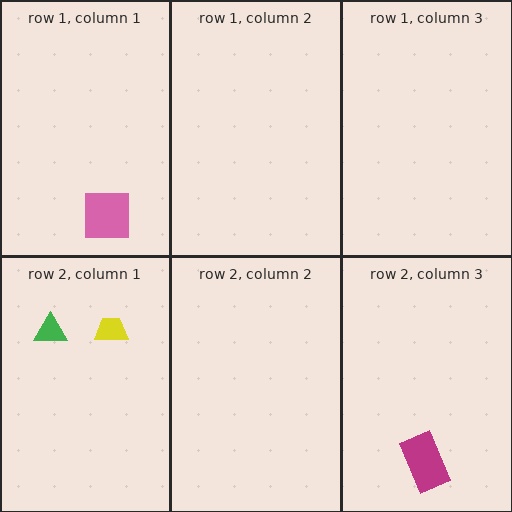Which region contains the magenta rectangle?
The row 2, column 3 region.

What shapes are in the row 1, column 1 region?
The pink square.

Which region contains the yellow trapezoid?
The row 2, column 1 region.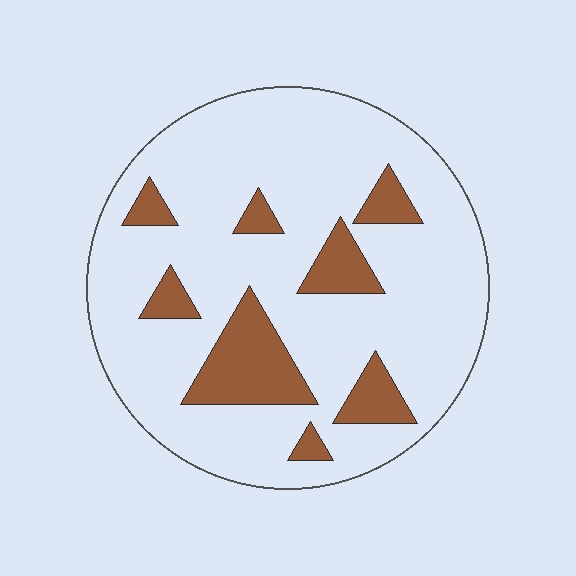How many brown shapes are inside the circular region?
8.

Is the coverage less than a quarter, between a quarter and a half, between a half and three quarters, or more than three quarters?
Less than a quarter.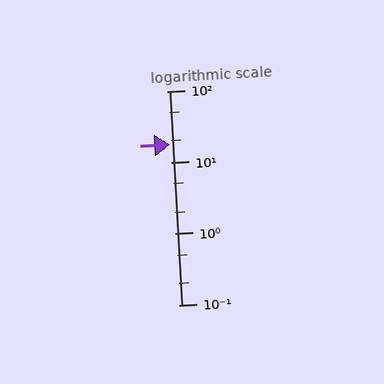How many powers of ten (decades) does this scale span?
The scale spans 3 decades, from 0.1 to 100.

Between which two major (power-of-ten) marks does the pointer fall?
The pointer is between 10 and 100.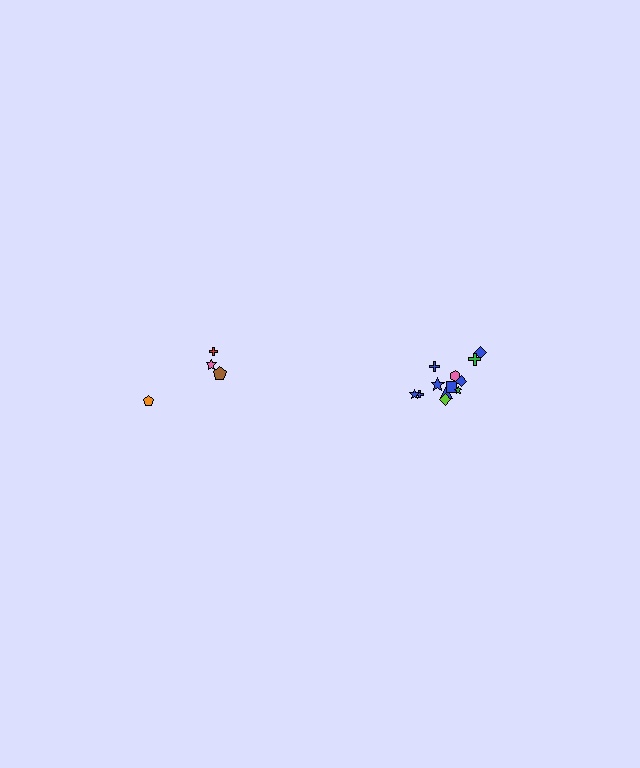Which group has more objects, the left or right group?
The right group.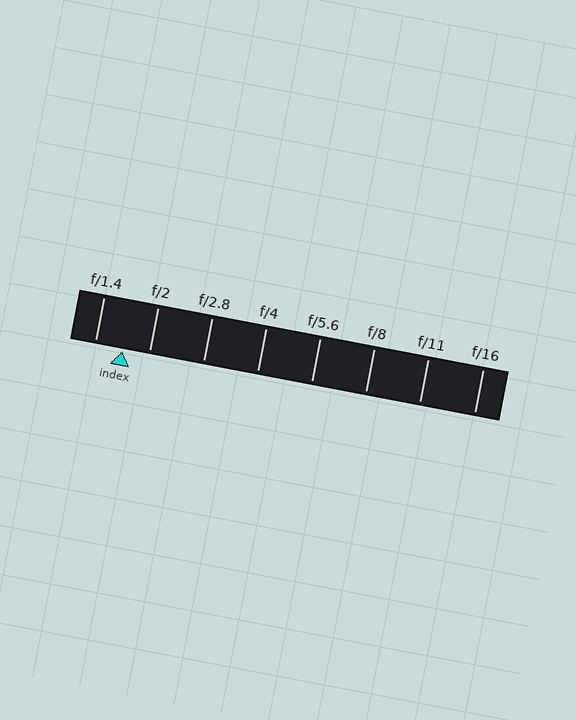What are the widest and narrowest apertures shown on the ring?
The widest aperture shown is f/1.4 and the narrowest is f/16.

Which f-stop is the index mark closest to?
The index mark is closest to f/2.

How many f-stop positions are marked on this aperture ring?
There are 8 f-stop positions marked.